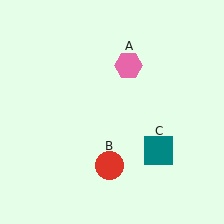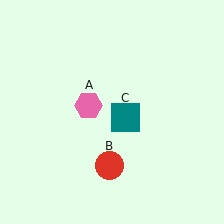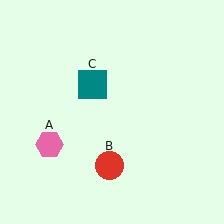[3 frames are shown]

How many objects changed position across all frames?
2 objects changed position: pink hexagon (object A), teal square (object C).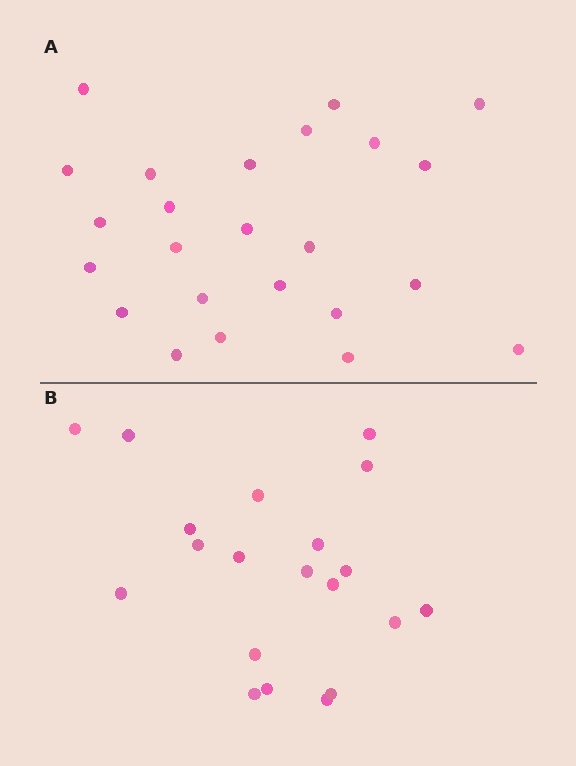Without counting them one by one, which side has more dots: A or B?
Region A (the top region) has more dots.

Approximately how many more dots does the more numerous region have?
Region A has about 4 more dots than region B.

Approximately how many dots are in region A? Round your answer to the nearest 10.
About 20 dots. (The exact count is 24, which rounds to 20.)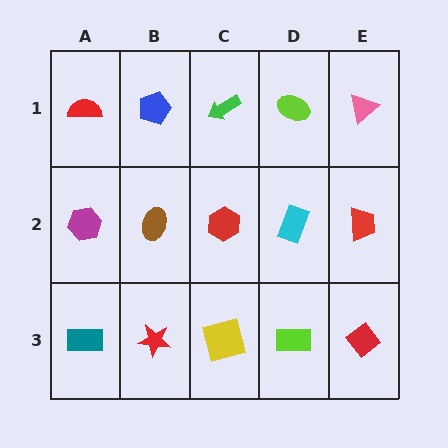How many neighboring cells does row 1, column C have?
3.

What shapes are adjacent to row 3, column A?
A magenta hexagon (row 2, column A), a red star (row 3, column B).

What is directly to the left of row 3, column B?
A teal rectangle.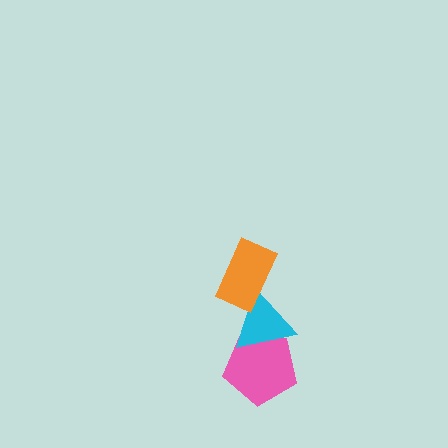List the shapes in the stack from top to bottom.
From top to bottom: the orange rectangle, the cyan triangle, the pink pentagon.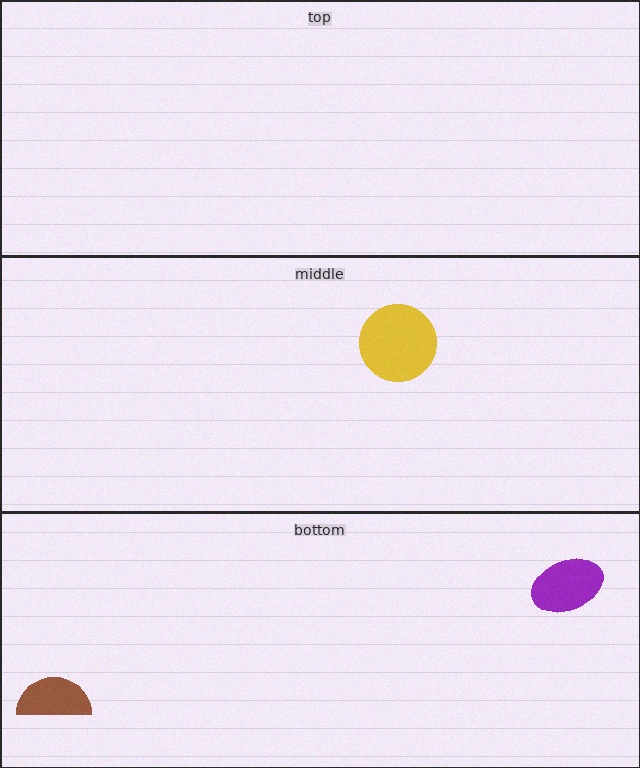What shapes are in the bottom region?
The brown semicircle, the purple ellipse.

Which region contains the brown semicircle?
The bottom region.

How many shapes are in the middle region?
1.